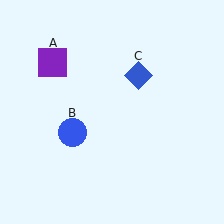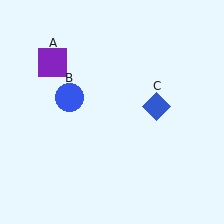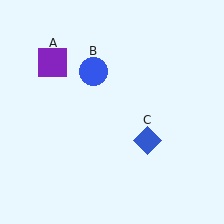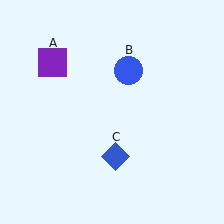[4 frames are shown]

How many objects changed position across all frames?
2 objects changed position: blue circle (object B), blue diamond (object C).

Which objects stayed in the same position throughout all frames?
Purple square (object A) remained stationary.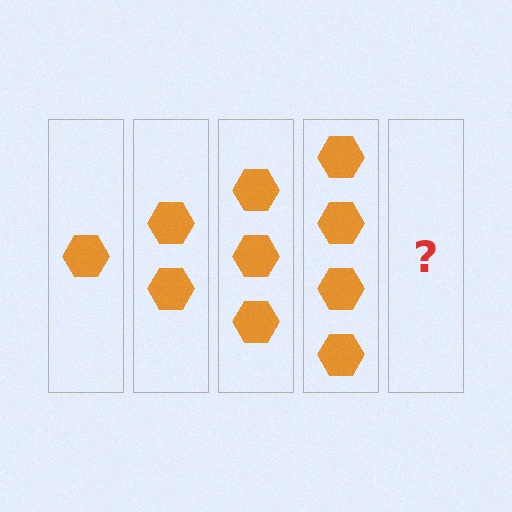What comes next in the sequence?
The next element should be 5 hexagons.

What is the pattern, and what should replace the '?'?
The pattern is that each step adds one more hexagon. The '?' should be 5 hexagons.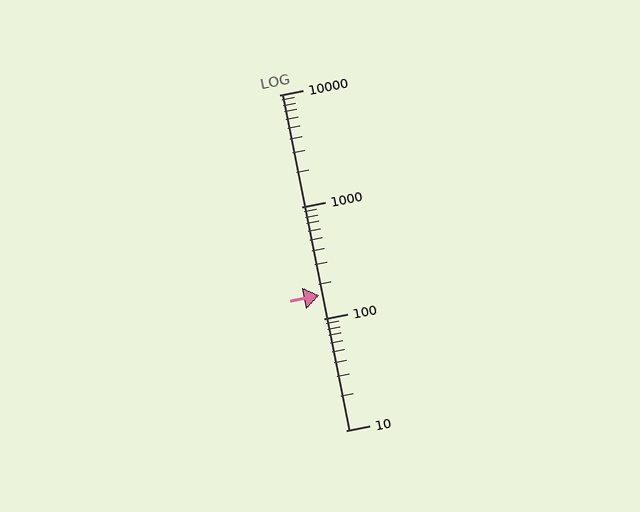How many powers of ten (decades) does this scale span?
The scale spans 3 decades, from 10 to 10000.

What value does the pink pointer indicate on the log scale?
The pointer indicates approximately 160.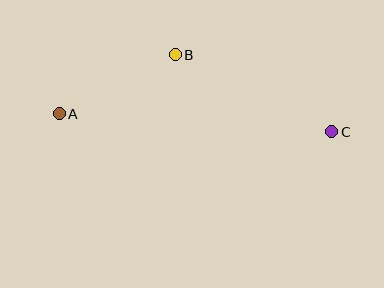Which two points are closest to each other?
Points A and B are closest to each other.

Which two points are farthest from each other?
Points A and C are farthest from each other.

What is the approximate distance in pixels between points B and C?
The distance between B and C is approximately 174 pixels.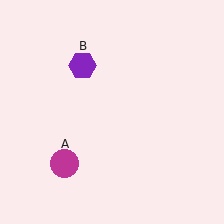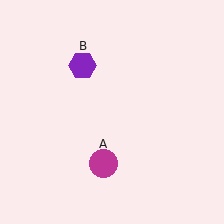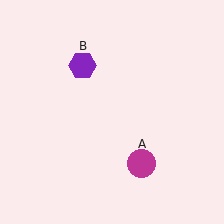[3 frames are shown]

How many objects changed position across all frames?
1 object changed position: magenta circle (object A).